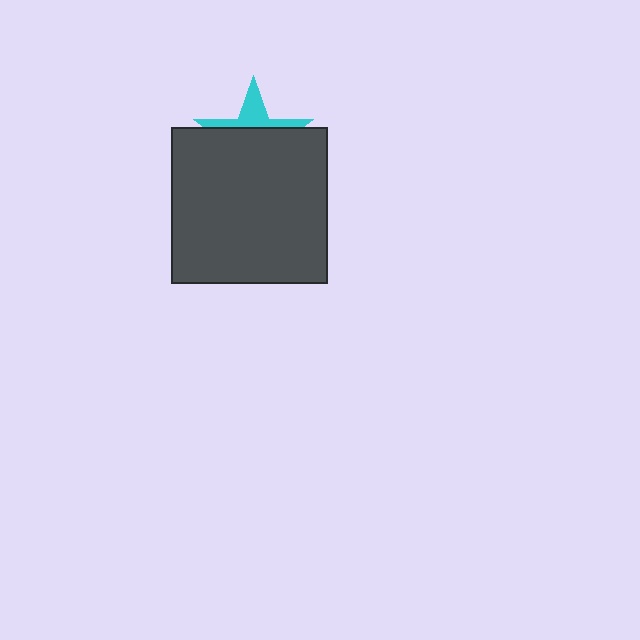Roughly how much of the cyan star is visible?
A small part of it is visible (roughly 34%).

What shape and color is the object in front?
The object in front is a dark gray square.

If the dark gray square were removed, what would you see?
You would see the complete cyan star.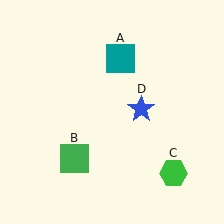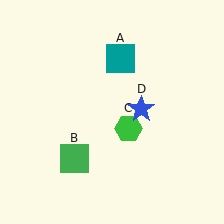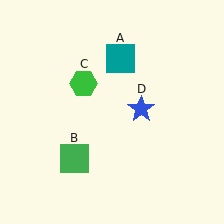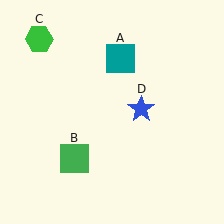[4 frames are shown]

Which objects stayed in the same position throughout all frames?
Teal square (object A) and green square (object B) and blue star (object D) remained stationary.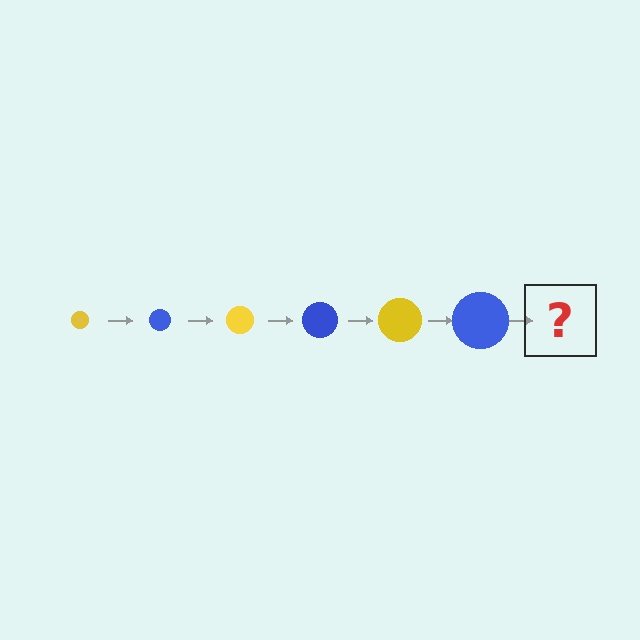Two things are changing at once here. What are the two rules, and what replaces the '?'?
The two rules are that the circle grows larger each step and the color cycles through yellow and blue. The '?' should be a yellow circle, larger than the previous one.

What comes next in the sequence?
The next element should be a yellow circle, larger than the previous one.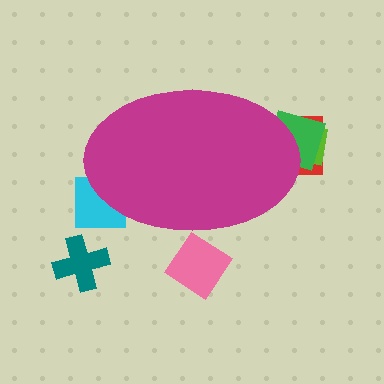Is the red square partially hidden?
Yes, the red square is partially hidden behind the magenta ellipse.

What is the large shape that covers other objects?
A magenta ellipse.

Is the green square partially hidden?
Yes, the green square is partially hidden behind the magenta ellipse.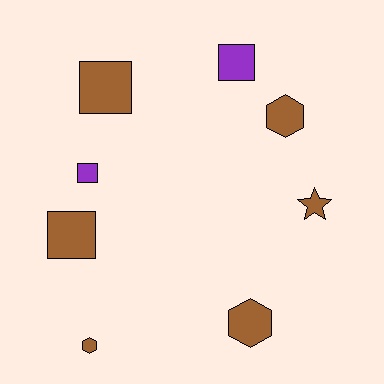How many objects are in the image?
There are 8 objects.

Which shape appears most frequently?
Square, with 4 objects.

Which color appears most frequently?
Brown, with 6 objects.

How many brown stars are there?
There is 1 brown star.